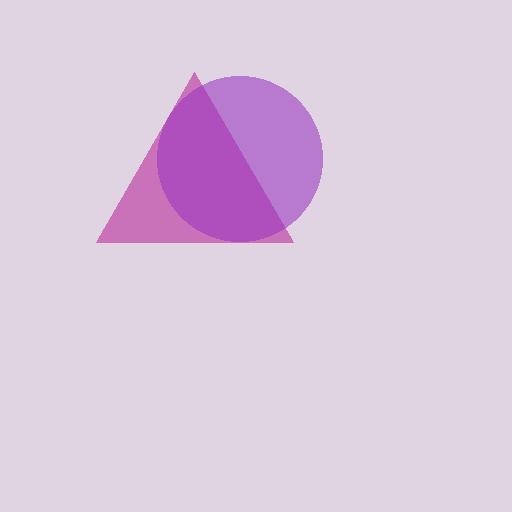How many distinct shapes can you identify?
There are 2 distinct shapes: a magenta triangle, a purple circle.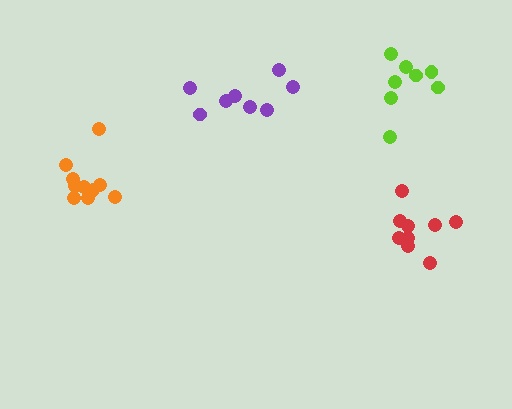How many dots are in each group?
Group 1: 8 dots, Group 2: 8 dots, Group 3: 10 dots, Group 4: 11 dots (37 total).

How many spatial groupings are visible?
There are 4 spatial groupings.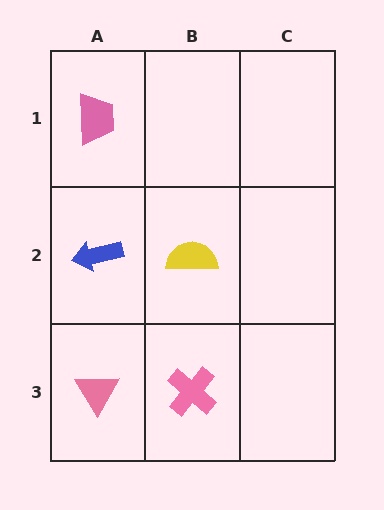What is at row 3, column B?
A pink cross.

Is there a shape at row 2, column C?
No, that cell is empty.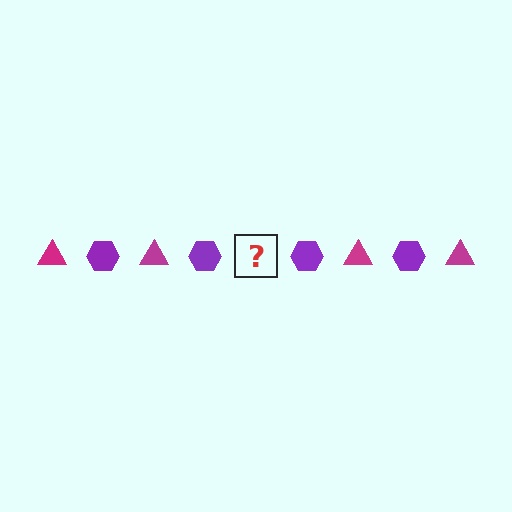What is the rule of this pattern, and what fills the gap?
The rule is that the pattern alternates between magenta triangle and purple hexagon. The gap should be filled with a magenta triangle.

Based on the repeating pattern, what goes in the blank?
The blank should be a magenta triangle.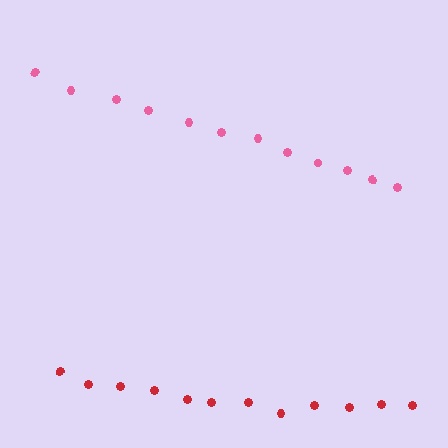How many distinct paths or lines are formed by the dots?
There are 2 distinct paths.